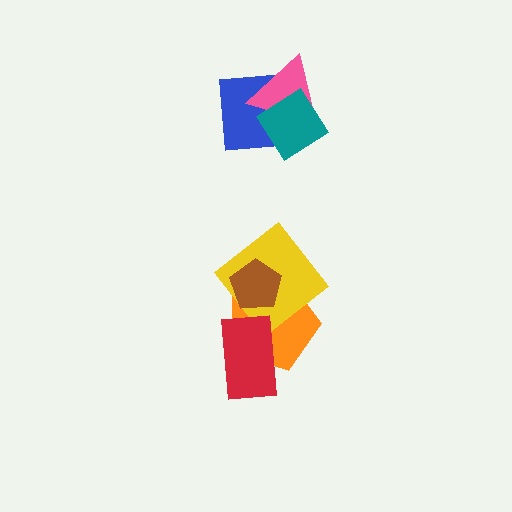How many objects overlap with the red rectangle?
1 object overlaps with the red rectangle.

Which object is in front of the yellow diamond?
The brown pentagon is in front of the yellow diamond.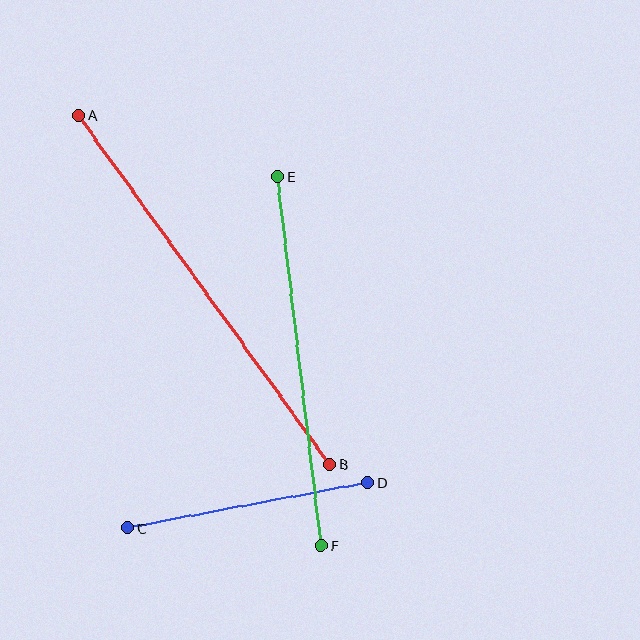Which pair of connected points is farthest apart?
Points A and B are farthest apart.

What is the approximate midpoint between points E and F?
The midpoint is at approximately (299, 361) pixels.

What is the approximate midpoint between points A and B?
The midpoint is at approximately (204, 290) pixels.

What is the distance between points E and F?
The distance is approximately 371 pixels.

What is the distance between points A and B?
The distance is approximately 430 pixels.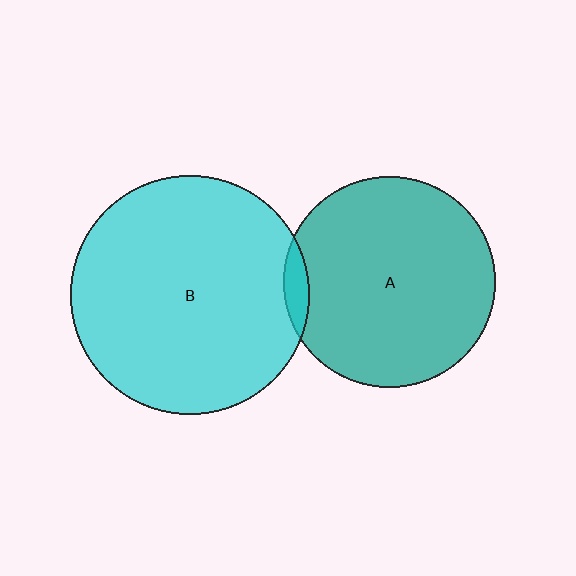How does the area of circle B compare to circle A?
Approximately 1.3 times.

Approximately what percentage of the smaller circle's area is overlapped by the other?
Approximately 5%.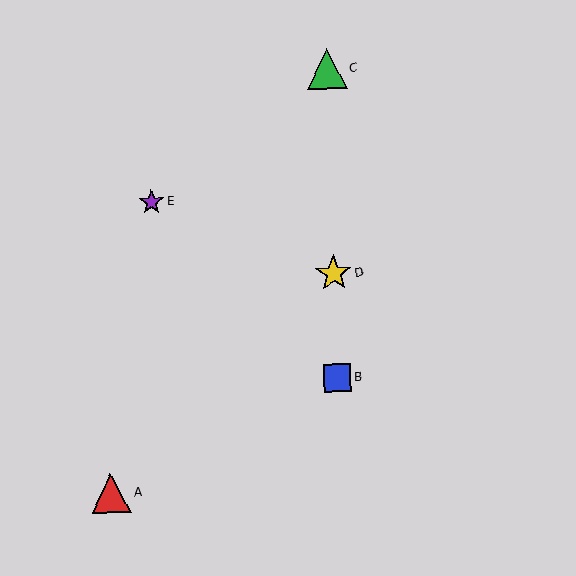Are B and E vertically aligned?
No, B is at x≈337 and E is at x≈151.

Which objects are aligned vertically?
Objects B, C, D are aligned vertically.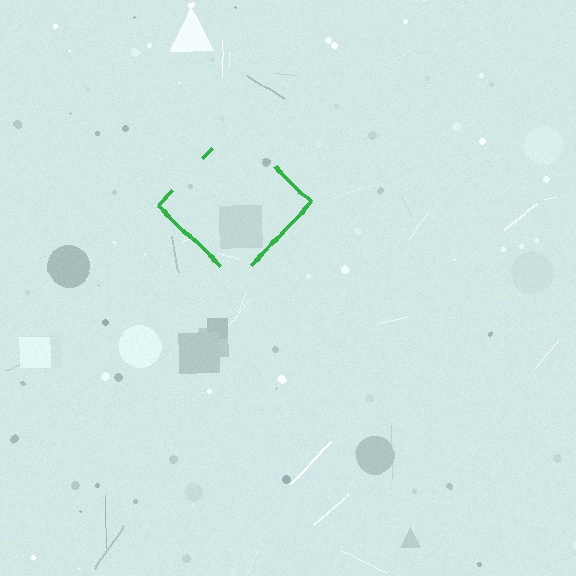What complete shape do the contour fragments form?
The contour fragments form a diamond.